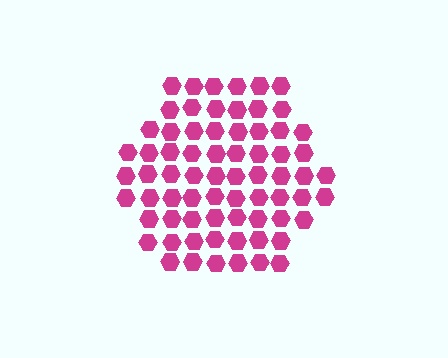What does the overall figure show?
The overall figure shows a hexagon.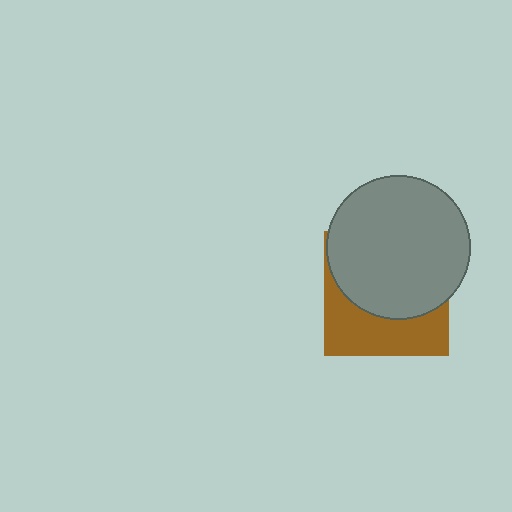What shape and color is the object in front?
The object in front is a gray circle.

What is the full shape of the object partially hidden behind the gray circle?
The partially hidden object is a brown square.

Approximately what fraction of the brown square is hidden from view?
Roughly 60% of the brown square is hidden behind the gray circle.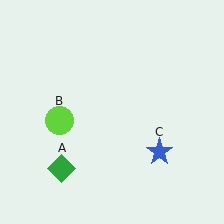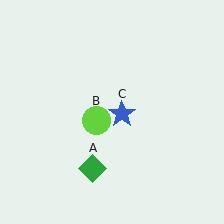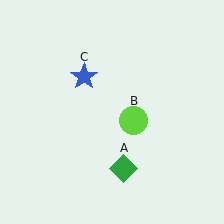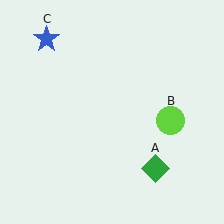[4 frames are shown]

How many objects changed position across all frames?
3 objects changed position: green diamond (object A), lime circle (object B), blue star (object C).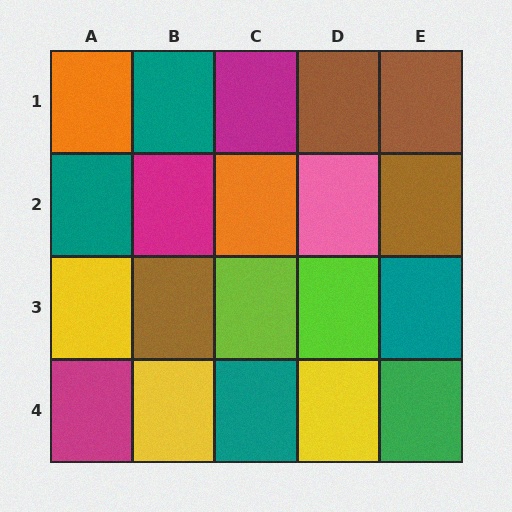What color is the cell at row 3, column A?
Yellow.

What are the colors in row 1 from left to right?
Orange, teal, magenta, brown, brown.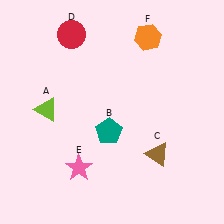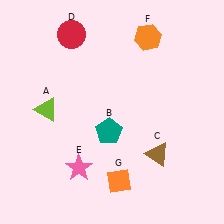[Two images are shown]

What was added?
An orange diamond (G) was added in Image 2.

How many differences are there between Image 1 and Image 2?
There is 1 difference between the two images.